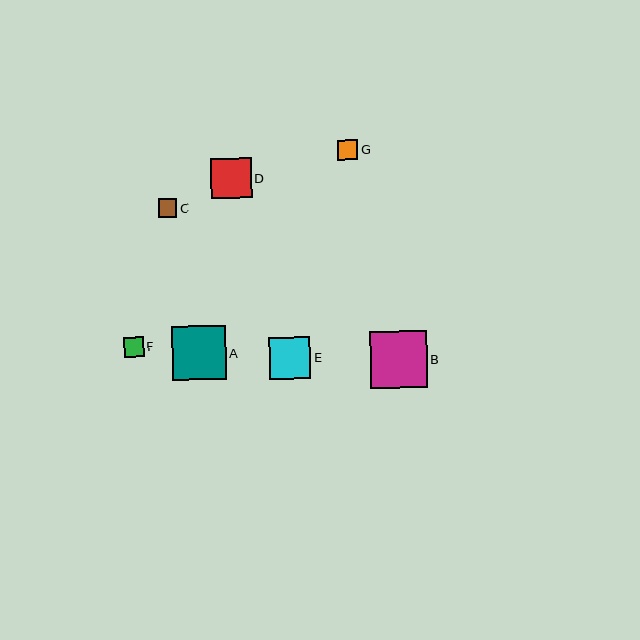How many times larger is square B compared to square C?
Square B is approximately 3.1 times the size of square C.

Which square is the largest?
Square B is the largest with a size of approximately 57 pixels.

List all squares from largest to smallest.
From largest to smallest: B, A, E, D, F, G, C.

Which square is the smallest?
Square C is the smallest with a size of approximately 19 pixels.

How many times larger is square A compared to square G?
Square A is approximately 2.7 times the size of square G.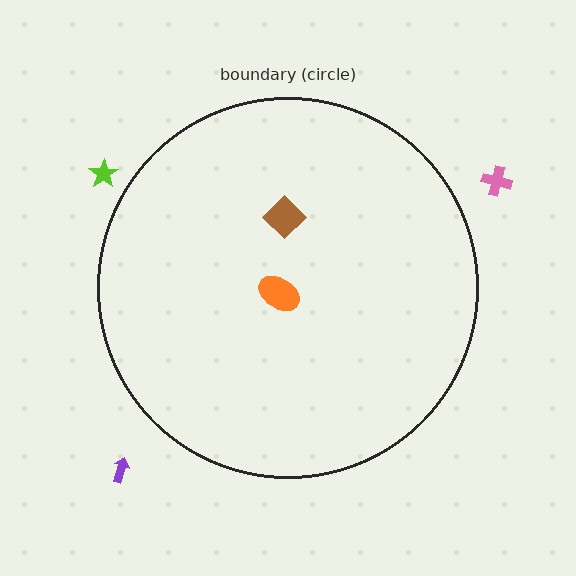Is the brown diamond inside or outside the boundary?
Inside.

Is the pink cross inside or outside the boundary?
Outside.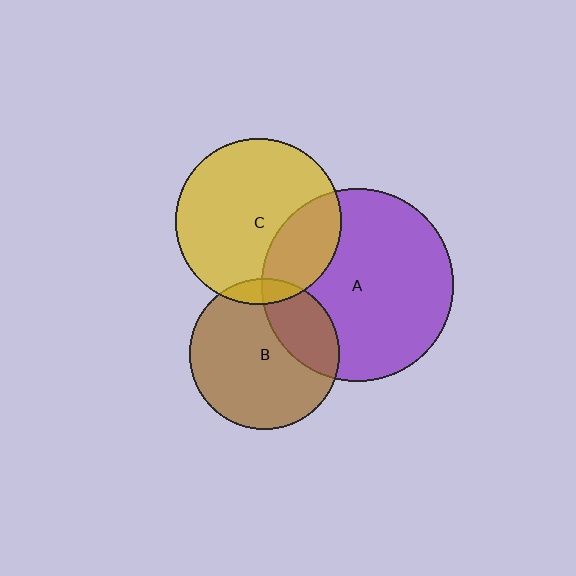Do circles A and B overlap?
Yes.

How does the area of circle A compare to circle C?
Approximately 1.3 times.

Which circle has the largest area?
Circle A (purple).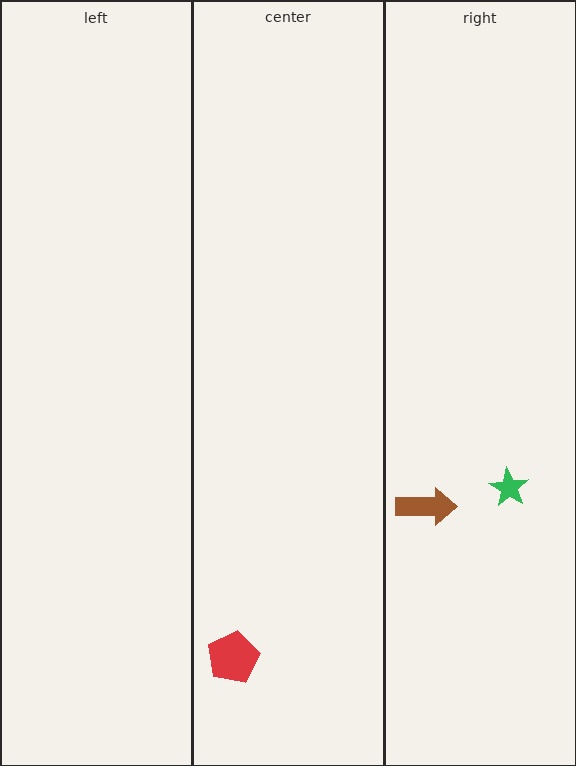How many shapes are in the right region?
2.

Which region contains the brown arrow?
The right region.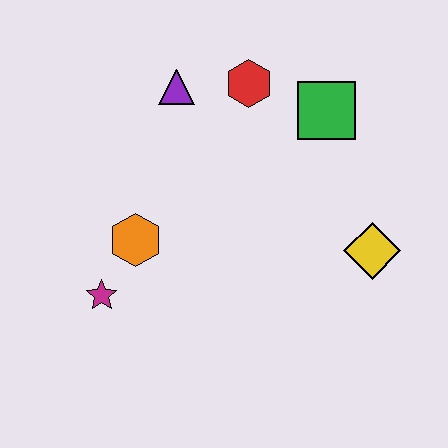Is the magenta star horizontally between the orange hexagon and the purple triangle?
No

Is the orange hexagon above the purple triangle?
No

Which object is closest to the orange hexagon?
The magenta star is closest to the orange hexagon.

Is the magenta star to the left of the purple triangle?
Yes